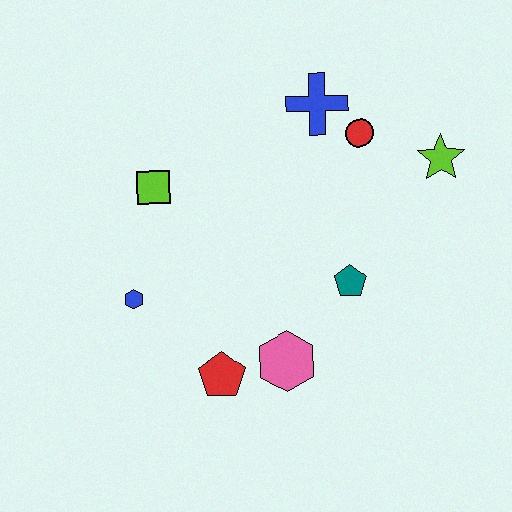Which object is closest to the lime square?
The blue hexagon is closest to the lime square.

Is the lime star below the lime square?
No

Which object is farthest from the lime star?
The blue hexagon is farthest from the lime star.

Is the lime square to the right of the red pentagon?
No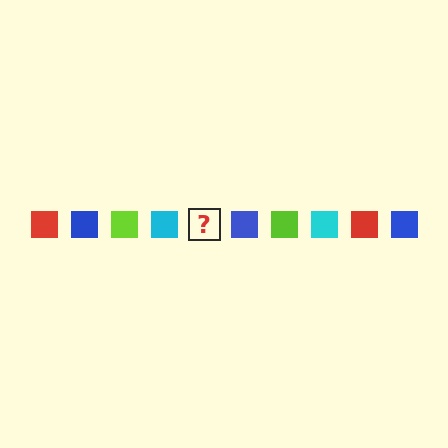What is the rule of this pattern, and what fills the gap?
The rule is that the pattern cycles through red, blue, lime, cyan squares. The gap should be filled with a red square.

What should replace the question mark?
The question mark should be replaced with a red square.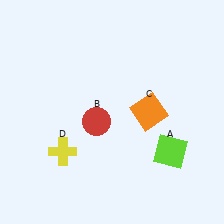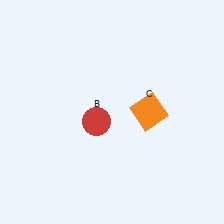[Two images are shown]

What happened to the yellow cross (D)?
The yellow cross (D) was removed in Image 2. It was in the bottom-left area of Image 1.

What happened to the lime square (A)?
The lime square (A) was removed in Image 2. It was in the bottom-right area of Image 1.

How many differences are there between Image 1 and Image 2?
There are 2 differences between the two images.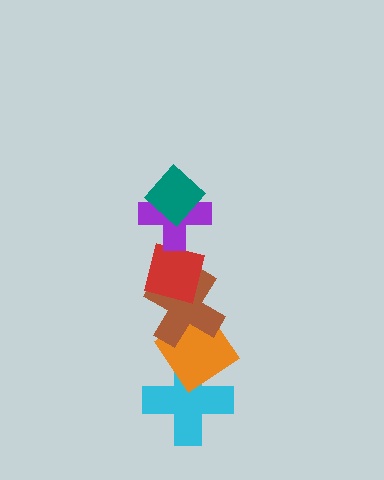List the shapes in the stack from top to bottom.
From top to bottom: the teal diamond, the purple cross, the red square, the brown cross, the orange diamond, the cyan cross.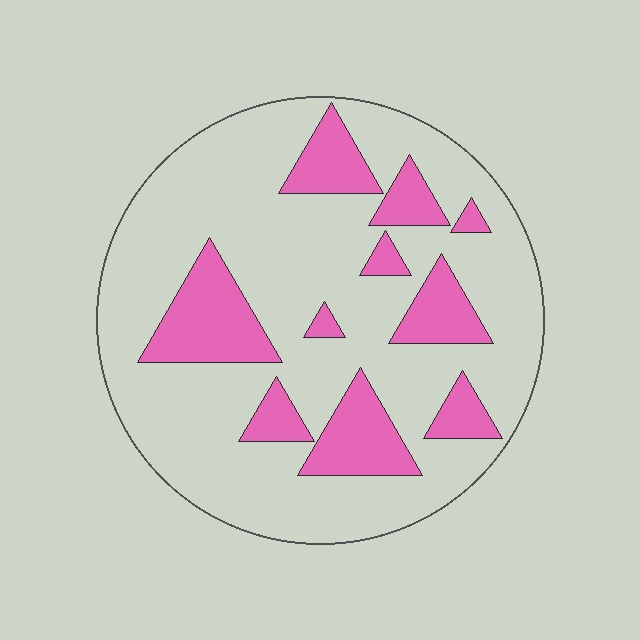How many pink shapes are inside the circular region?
10.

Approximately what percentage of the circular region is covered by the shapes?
Approximately 25%.